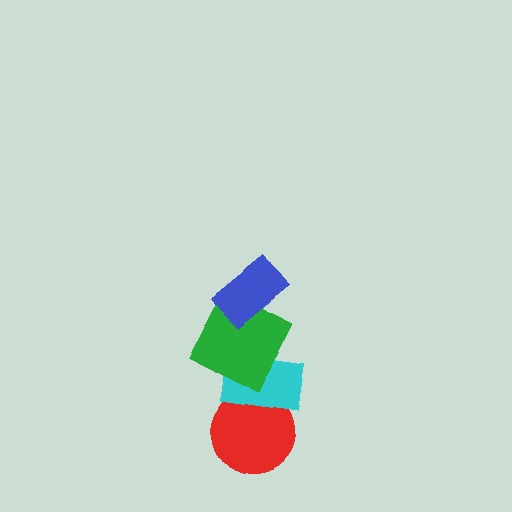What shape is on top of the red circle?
The cyan rectangle is on top of the red circle.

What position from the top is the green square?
The green square is 2nd from the top.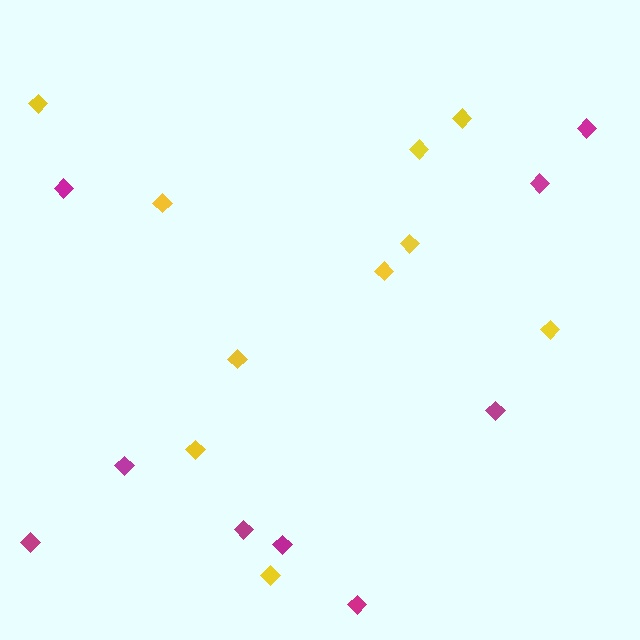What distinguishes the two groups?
There are 2 groups: one group of yellow diamonds (10) and one group of magenta diamonds (9).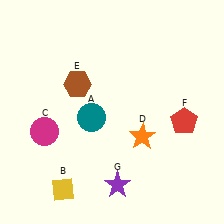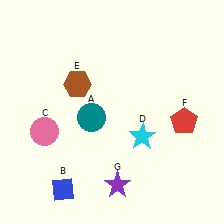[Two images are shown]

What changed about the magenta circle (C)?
In Image 1, C is magenta. In Image 2, it changed to pink.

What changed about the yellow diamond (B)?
In Image 1, B is yellow. In Image 2, it changed to blue.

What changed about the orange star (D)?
In Image 1, D is orange. In Image 2, it changed to cyan.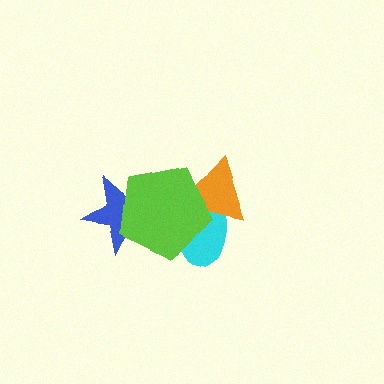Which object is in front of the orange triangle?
The lime pentagon is in front of the orange triangle.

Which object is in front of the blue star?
The lime pentagon is in front of the blue star.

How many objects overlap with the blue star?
1 object overlaps with the blue star.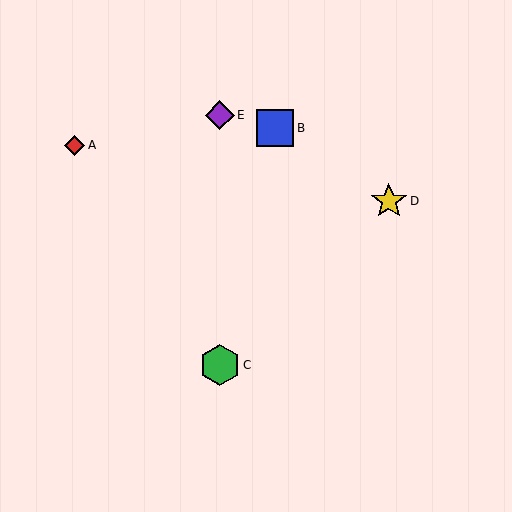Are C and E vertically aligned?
Yes, both are at x≈220.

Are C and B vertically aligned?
No, C is at x≈220 and B is at x≈275.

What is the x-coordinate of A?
Object A is at x≈74.